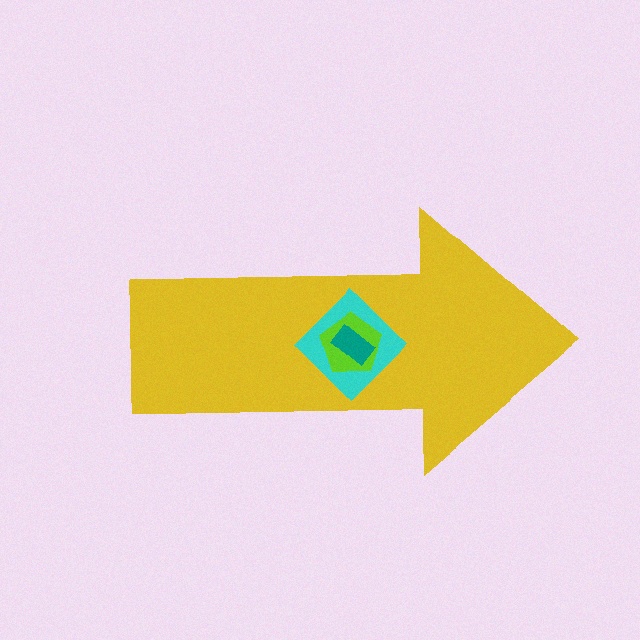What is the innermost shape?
The teal rectangle.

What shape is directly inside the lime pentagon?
The teal rectangle.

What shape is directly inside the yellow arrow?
The cyan diamond.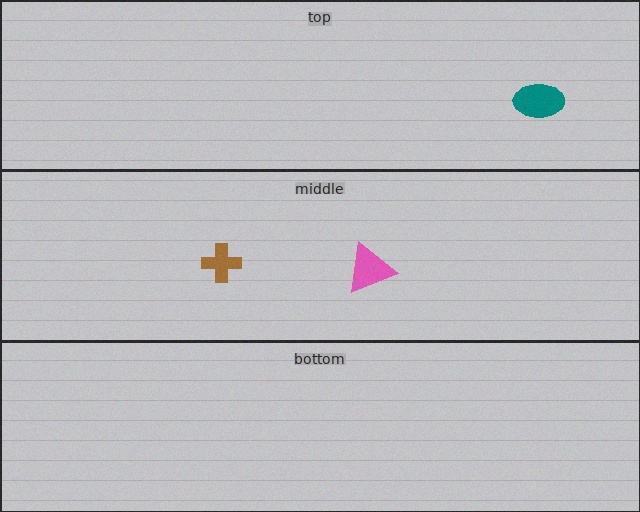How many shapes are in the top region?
1.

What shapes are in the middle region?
The brown cross, the pink triangle.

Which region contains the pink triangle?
The middle region.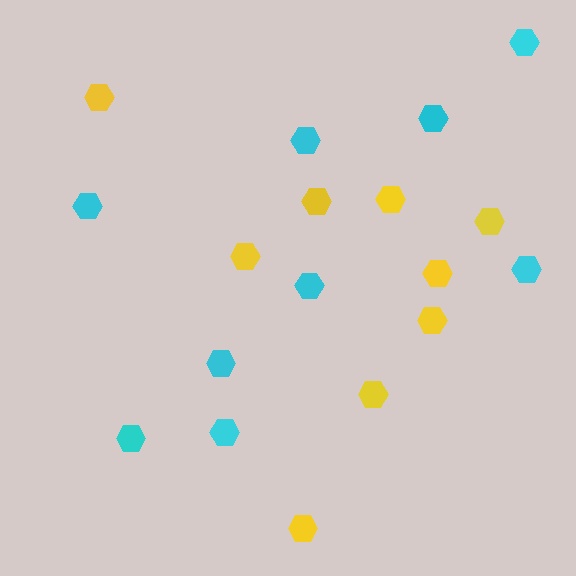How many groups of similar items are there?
There are 2 groups: one group of cyan hexagons (9) and one group of yellow hexagons (9).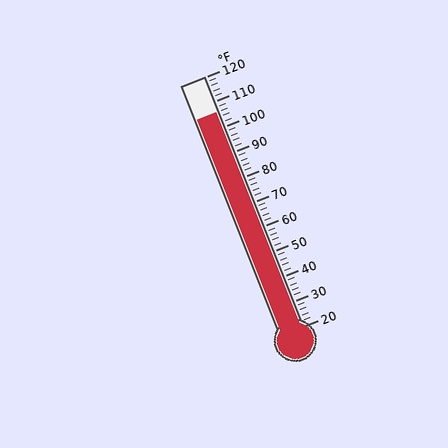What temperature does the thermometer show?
The thermometer shows approximately 106°F.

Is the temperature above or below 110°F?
The temperature is below 110°F.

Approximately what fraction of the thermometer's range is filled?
The thermometer is filled to approximately 85% of its range.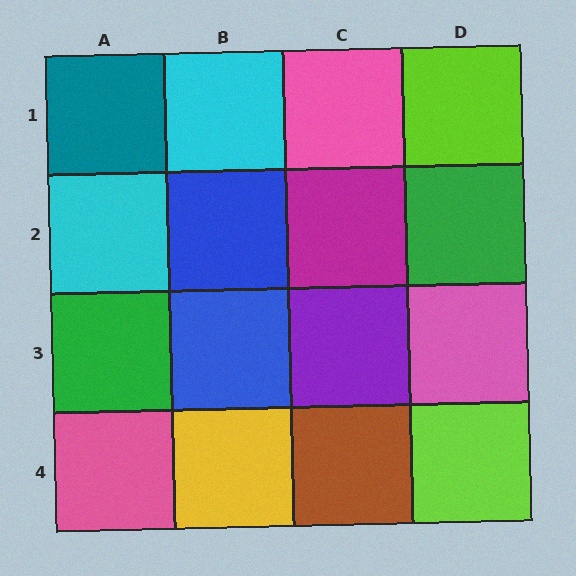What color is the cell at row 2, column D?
Green.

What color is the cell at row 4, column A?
Pink.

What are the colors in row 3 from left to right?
Green, blue, purple, pink.